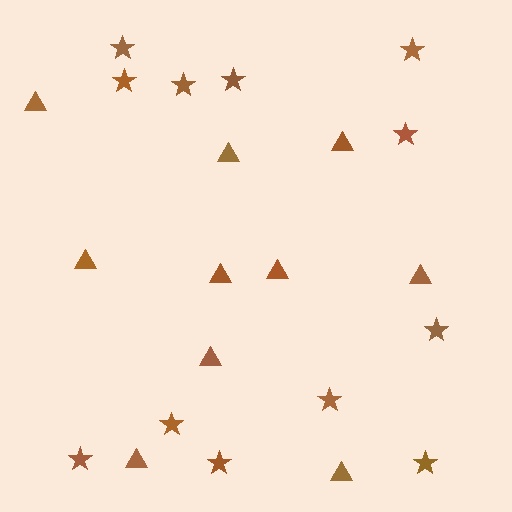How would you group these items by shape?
There are 2 groups: one group of triangles (10) and one group of stars (12).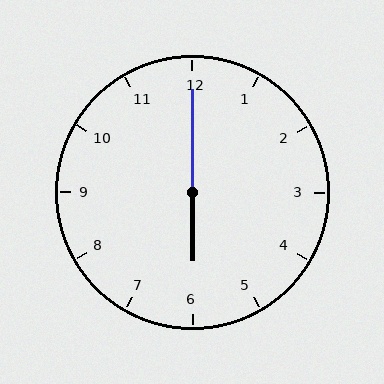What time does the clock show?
6:00.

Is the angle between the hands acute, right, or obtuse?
It is obtuse.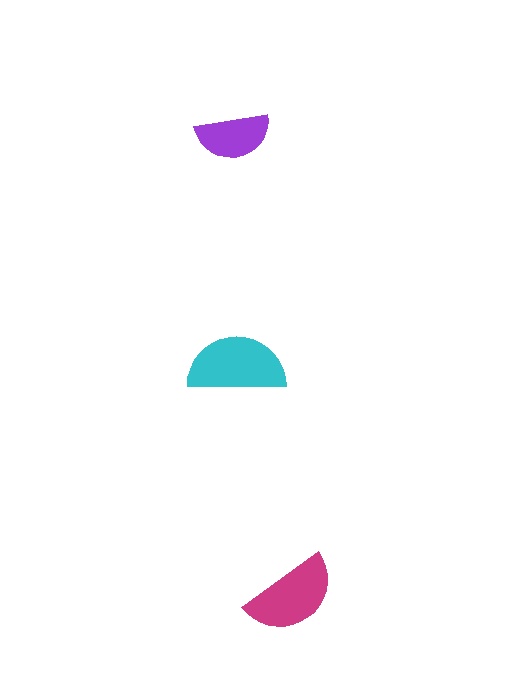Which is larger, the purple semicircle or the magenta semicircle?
The magenta one.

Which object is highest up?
The purple semicircle is topmost.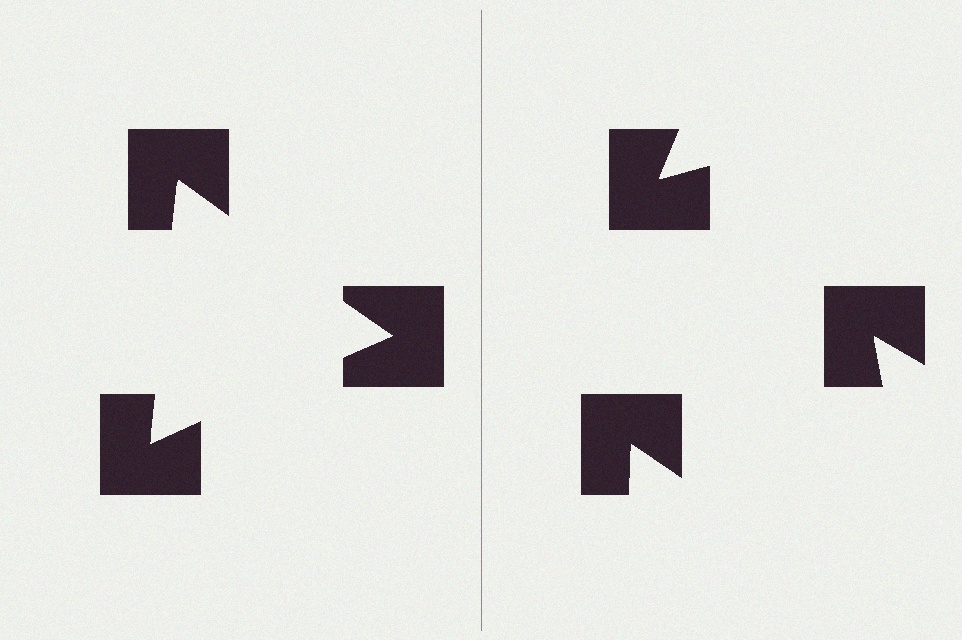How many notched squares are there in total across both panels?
6 — 3 on each side.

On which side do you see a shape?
An illusory triangle appears on the left side. On the right side the wedge cuts are rotated, so no coherent shape forms.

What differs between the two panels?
The notched squares are positioned identically on both sides; only the wedge orientations differ. On the left they align to a triangle; on the right they are misaligned.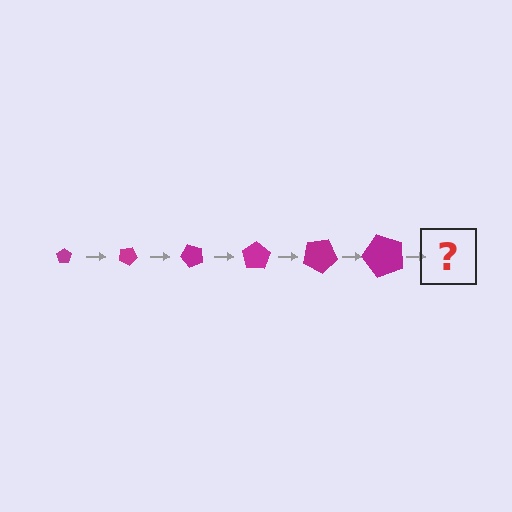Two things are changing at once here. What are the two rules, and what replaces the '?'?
The two rules are that the pentagon grows larger each step and it rotates 25 degrees each step. The '?' should be a pentagon, larger than the previous one and rotated 150 degrees from the start.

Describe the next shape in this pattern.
It should be a pentagon, larger than the previous one and rotated 150 degrees from the start.